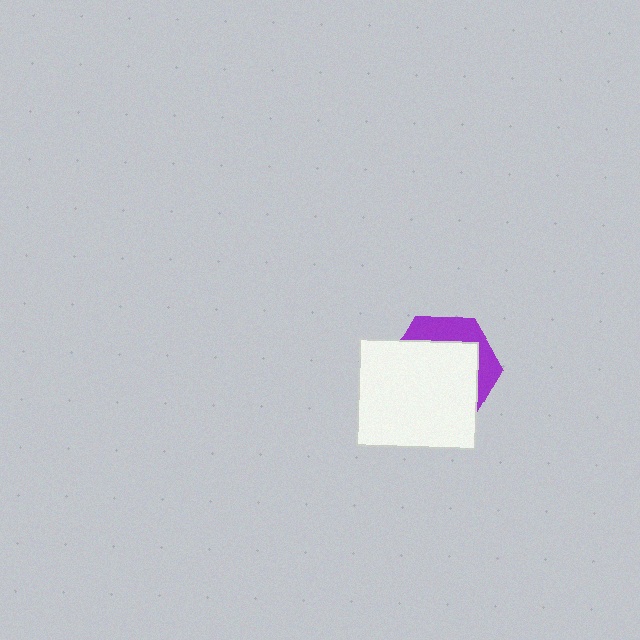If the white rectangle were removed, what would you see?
You would see the complete purple hexagon.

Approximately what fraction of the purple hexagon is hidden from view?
Roughly 70% of the purple hexagon is hidden behind the white rectangle.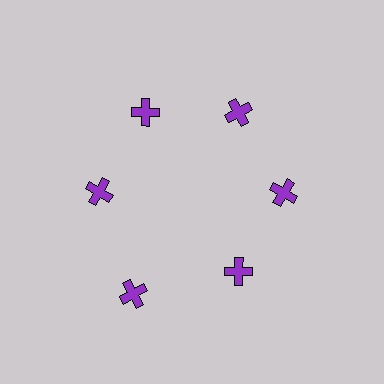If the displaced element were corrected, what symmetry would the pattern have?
It would have 6-fold rotational symmetry — the pattern would map onto itself every 60 degrees.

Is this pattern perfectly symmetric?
No. The 6 purple crosses are arranged in a ring, but one element near the 7 o'clock position is pushed outward from the center, breaking the 6-fold rotational symmetry.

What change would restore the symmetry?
The symmetry would be restored by moving it inward, back onto the ring so that all 6 crosses sit at equal angles and equal distance from the center.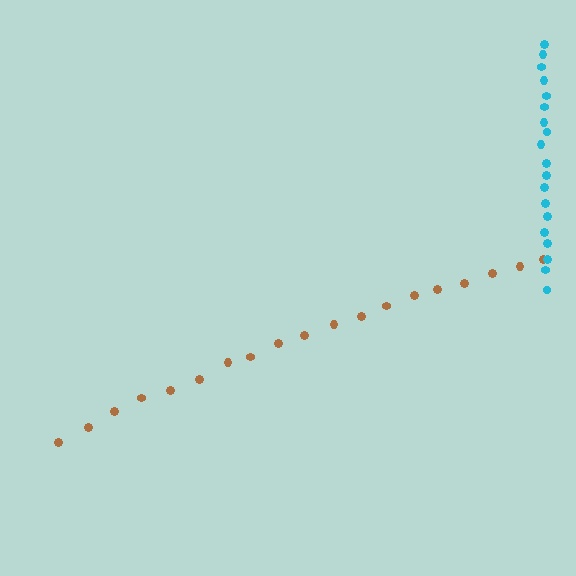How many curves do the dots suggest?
There are 2 distinct paths.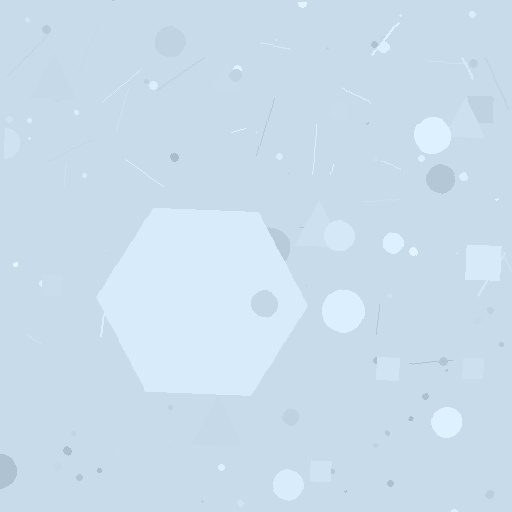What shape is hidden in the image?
A hexagon is hidden in the image.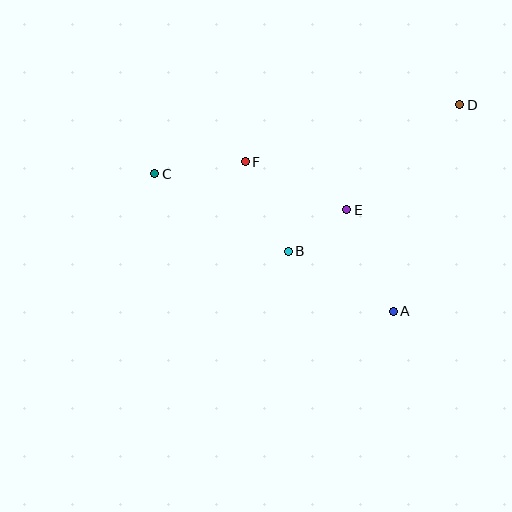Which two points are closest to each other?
Points B and E are closest to each other.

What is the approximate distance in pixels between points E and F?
The distance between E and F is approximately 112 pixels.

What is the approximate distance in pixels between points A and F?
The distance between A and F is approximately 211 pixels.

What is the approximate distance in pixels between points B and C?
The distance between B and C is approximately 155 pixels.